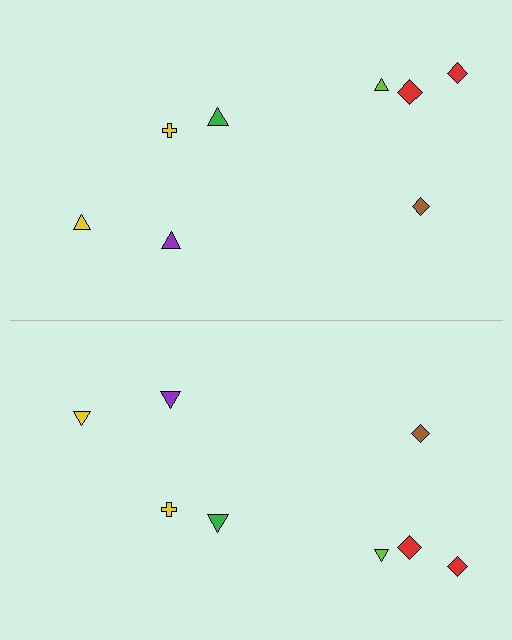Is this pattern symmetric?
Yes, this pattern has bilateral (reflection) symmetry.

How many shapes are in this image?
There are 16 shapes in this image.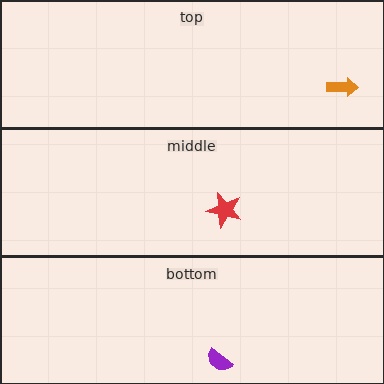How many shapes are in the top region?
1.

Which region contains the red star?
The middle region.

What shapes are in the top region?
The orange arrow.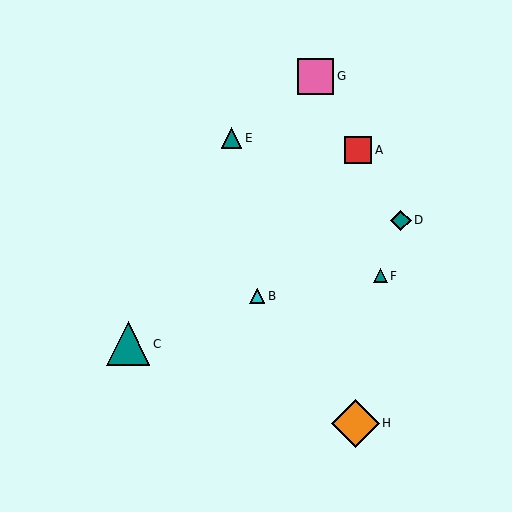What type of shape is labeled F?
Shape F is a teal triangle.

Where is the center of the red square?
The center of the red square is at (358, 150).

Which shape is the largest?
The orange diamond (labeled H) is the largest.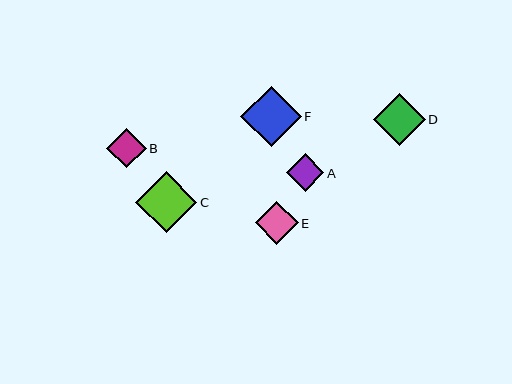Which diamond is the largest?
Diamond C is the largest with a size of approximately 61 pixels.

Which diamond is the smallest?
Diamond A is the smallest with a size of approximately 37 pixels.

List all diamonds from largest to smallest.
From largest to smallest: C, F, D, E, B, A.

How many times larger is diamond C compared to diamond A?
Diamond C is approximately 1.6 times the size of diamond A.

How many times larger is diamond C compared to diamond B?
Diamond C is approximately 1.5 times the size of diamond B.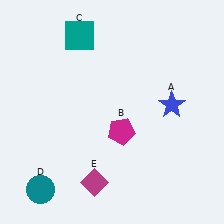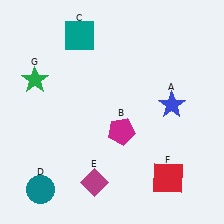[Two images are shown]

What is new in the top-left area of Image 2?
A green star (G) was added in the top-left area of Image 2.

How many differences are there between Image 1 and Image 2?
There are 2 differences between the two images.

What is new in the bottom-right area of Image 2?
A red square (F) was added in the bottom-right area of Image 2.